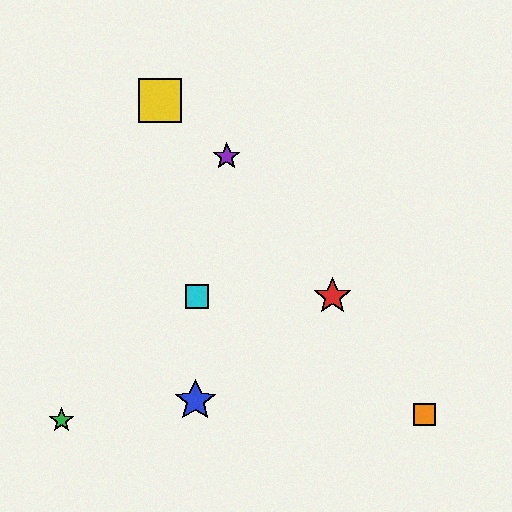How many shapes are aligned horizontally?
2 shapes (the red star, the cyan square) are aligned horizontally.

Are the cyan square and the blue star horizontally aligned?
No, the cyan square is at y≈296 and the blue star is at y≈401.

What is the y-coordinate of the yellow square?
The yellow square is at y≈101.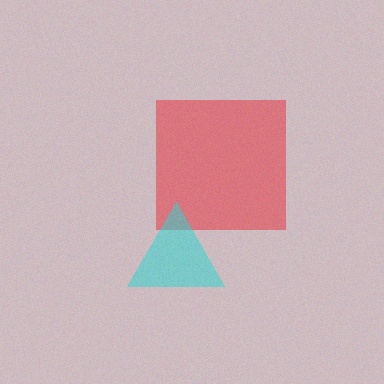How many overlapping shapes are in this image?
There are 2 overlapping shapes in the image.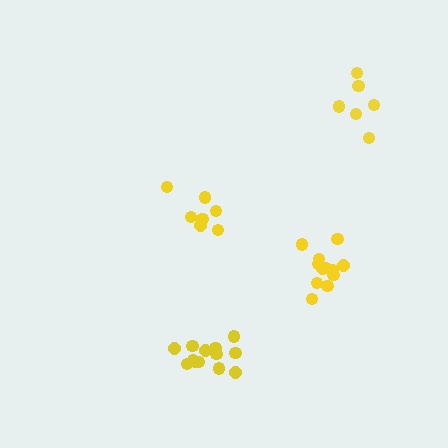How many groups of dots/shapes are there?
There are 4 groups.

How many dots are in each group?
Group 1: 7 dots, Group 2: 7 dots, Group 3: 12 dots, Group 4: 13 dots (39 total).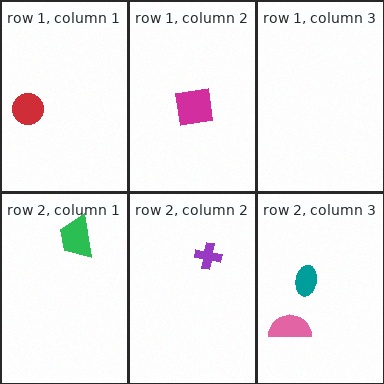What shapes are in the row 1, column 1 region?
The red circle.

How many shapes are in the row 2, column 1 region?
1.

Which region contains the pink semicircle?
The row 2, column 3 region.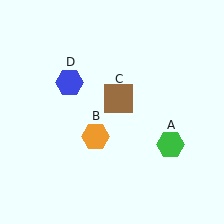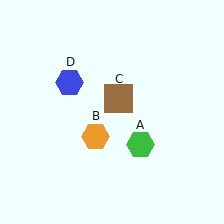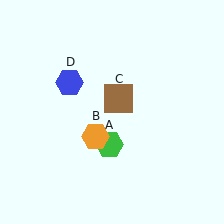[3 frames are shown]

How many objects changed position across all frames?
1 object changed position: green hexagon (object A).